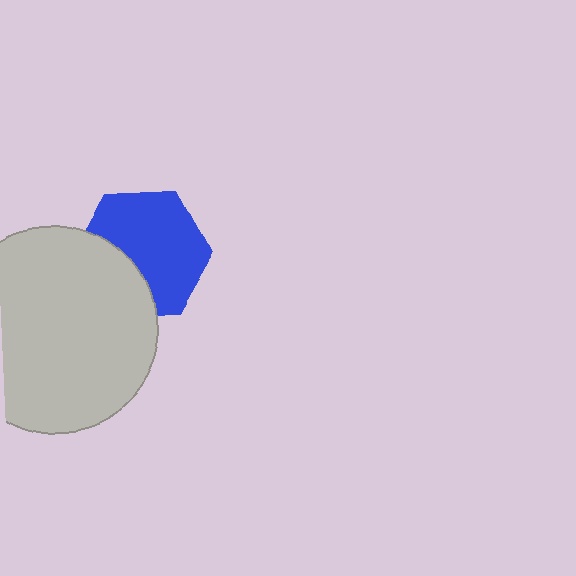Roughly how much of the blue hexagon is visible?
Most of it is visible (roughly 68%).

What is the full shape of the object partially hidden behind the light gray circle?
The partially hidden object is a blue hexagon.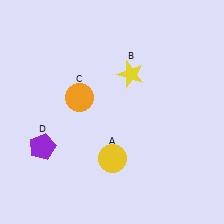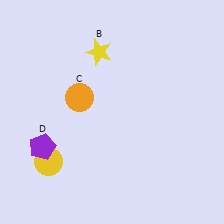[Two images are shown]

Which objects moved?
The objects that moved are: the yellow circle (A), the yellow star (B).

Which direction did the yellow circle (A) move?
The yellow circle (A) moved left.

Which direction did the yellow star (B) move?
The yellow star (B) moved left.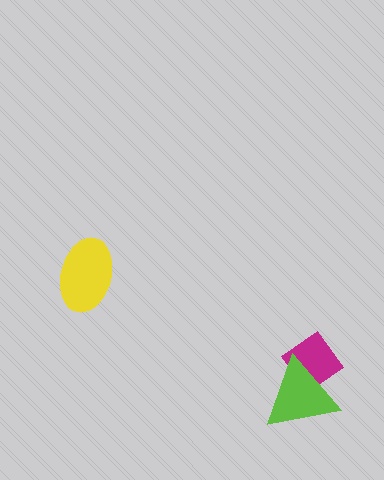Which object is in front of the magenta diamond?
The lime triangle is in front of the magenta diamond.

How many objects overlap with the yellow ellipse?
0 objects overlap with the yellow ellipse.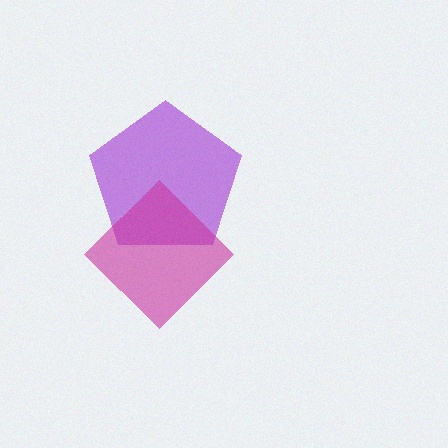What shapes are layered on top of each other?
The layered shapes are: a purple pentagon, a magenta diamond.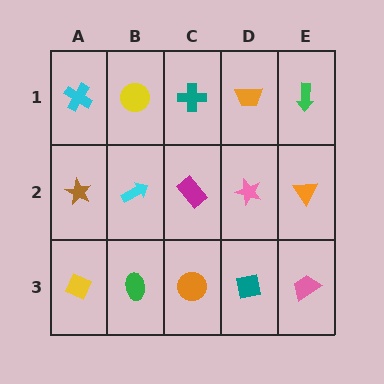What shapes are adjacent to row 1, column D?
A pink star (row 2, column D), a teal cross (row 1, column C), a green arrow (row 1, column E).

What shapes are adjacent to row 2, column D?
An orange trapezoid (row 1, column D), a teal square (row 3, column D), a magenta rectangle (row 2, column C), an orange triangle (row 2, column E).